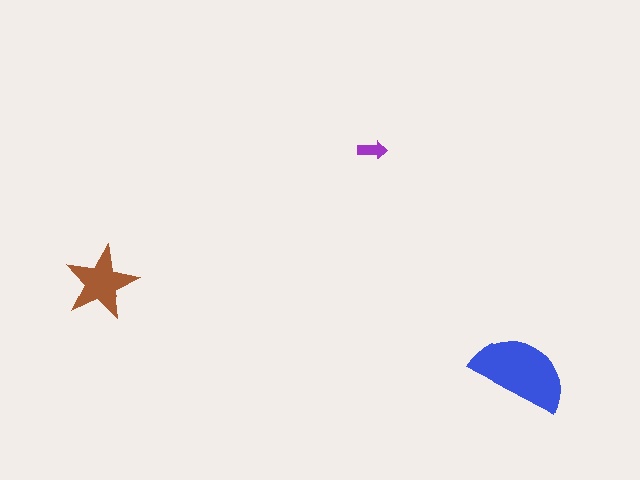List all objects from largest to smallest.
The blue semicircle, the brown star, the purple arrow.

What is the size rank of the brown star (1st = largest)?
2nd.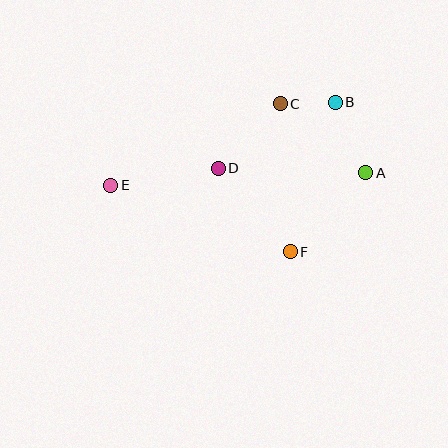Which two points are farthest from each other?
Points A and E are farthest from each other.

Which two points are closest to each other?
Points B and C are closest to each other.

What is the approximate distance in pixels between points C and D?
The distance between C and D is approximately 90 pixels.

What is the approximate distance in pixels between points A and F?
The distance between A and F is approximately 109 pixels.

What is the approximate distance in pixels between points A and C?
The distance between A and C is approximately 110 pixels.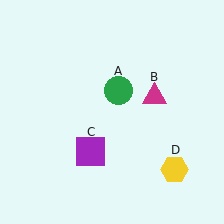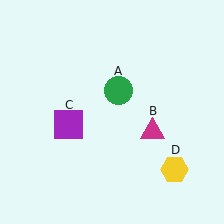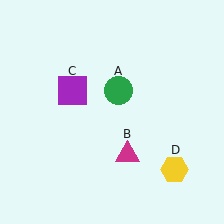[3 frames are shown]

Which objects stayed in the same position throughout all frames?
Green circle (object A) and yellow hexagon (object D) remained stationary.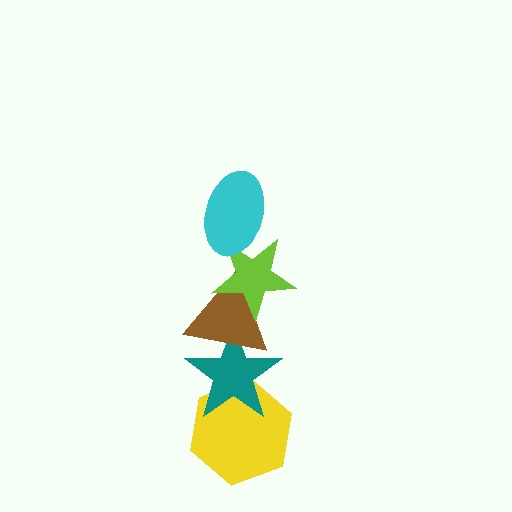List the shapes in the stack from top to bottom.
From top to bottom: the cyan ellipse, the lime star, the brown triangle, the teal star, the yellow hexagon.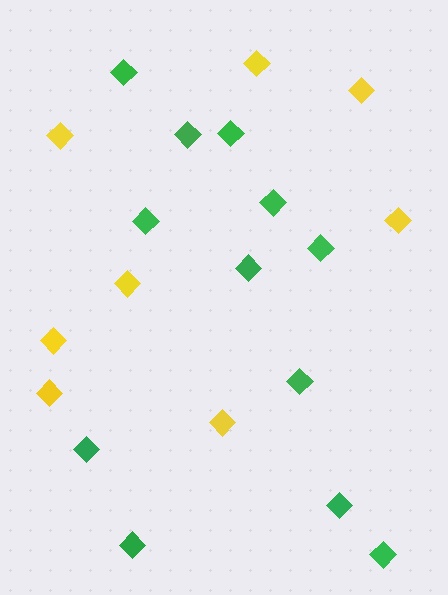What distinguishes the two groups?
There are 2 groups: one group of yellow diamonds (8) and one group of green diamonds (12).